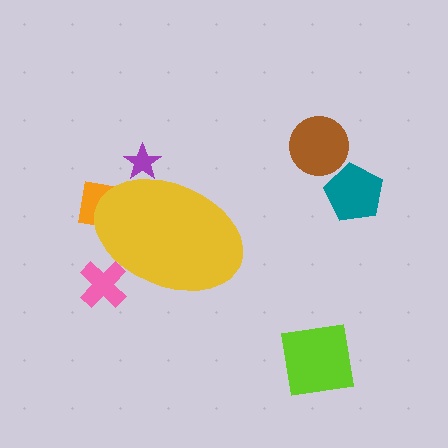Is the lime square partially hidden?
No, the lime square is fully visible.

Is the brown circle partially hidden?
No, the brown circle is fully visible.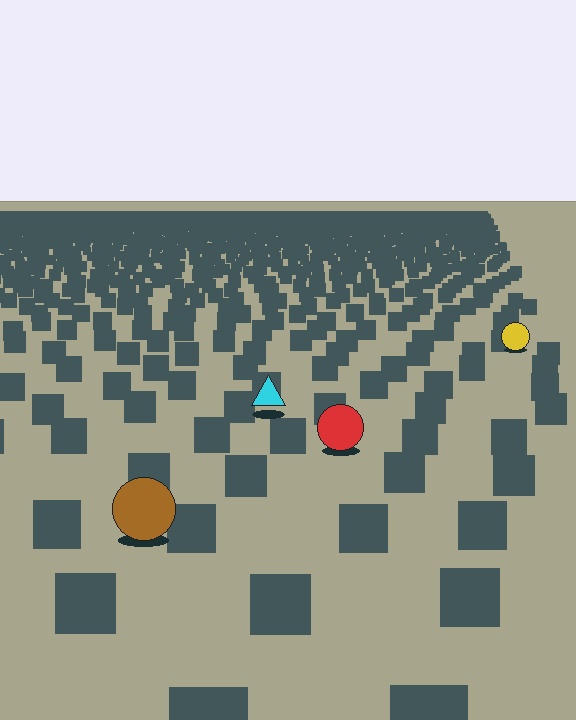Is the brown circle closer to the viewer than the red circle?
Yes. The brown circle is closer — you can tell from the texture gradient: the ground texture is coarser near it.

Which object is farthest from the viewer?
The yellow circle is farthest from the viewer. It appears smaller and the ground texture around it is denser.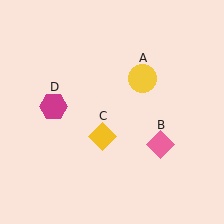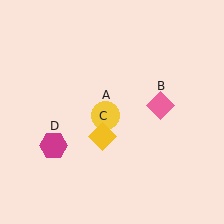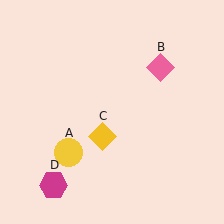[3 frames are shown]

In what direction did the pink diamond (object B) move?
The pink diamond (object B) moved up.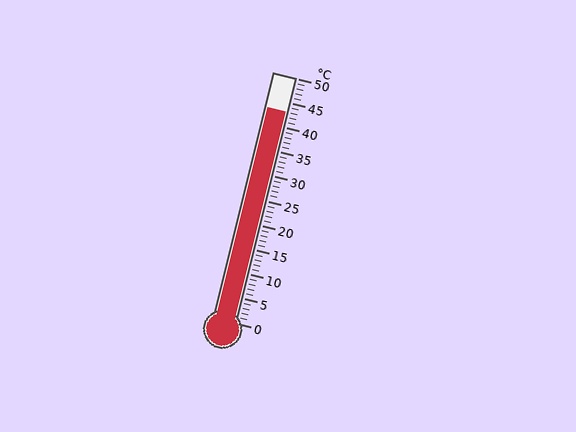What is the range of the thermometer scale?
The thermometer scale ranges from 0°C to 50°C.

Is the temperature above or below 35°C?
The temperature is above 35°C.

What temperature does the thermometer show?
The thermometer shows approximately 43°C.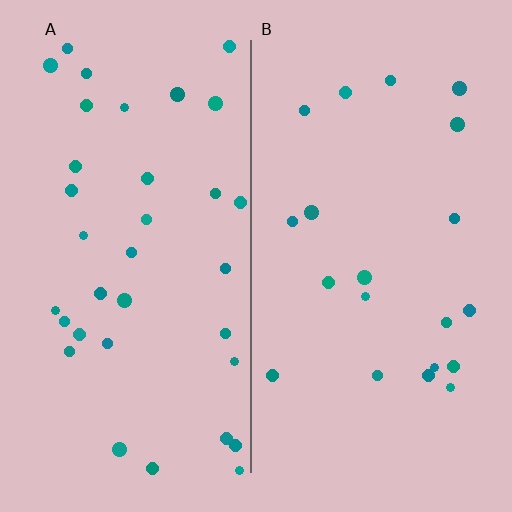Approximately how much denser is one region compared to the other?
Approximately 1.7× — region A over region B.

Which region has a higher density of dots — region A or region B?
A (the left).